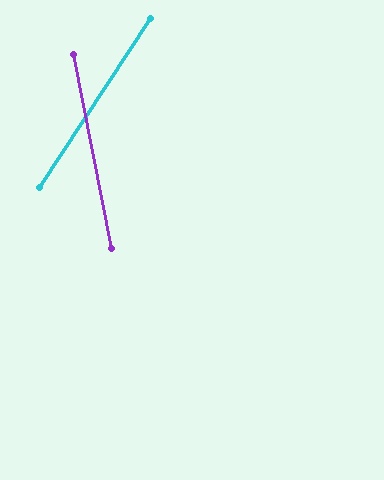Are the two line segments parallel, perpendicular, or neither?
Neither parallel nor perpendicular — they differ by about 45°.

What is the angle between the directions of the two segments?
Approximately 45 degrees.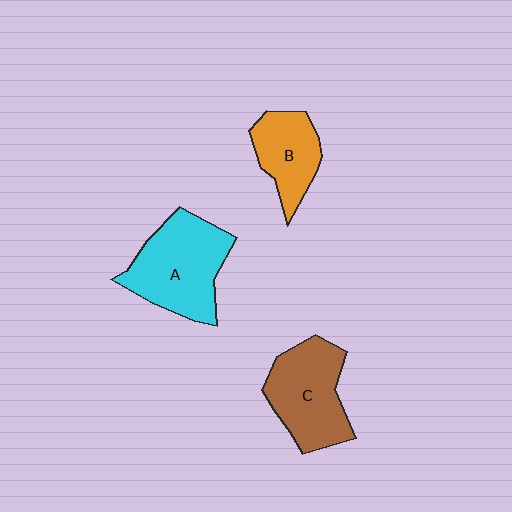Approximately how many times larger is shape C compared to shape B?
Approximately 1.4 times.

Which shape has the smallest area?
Shape B (orange).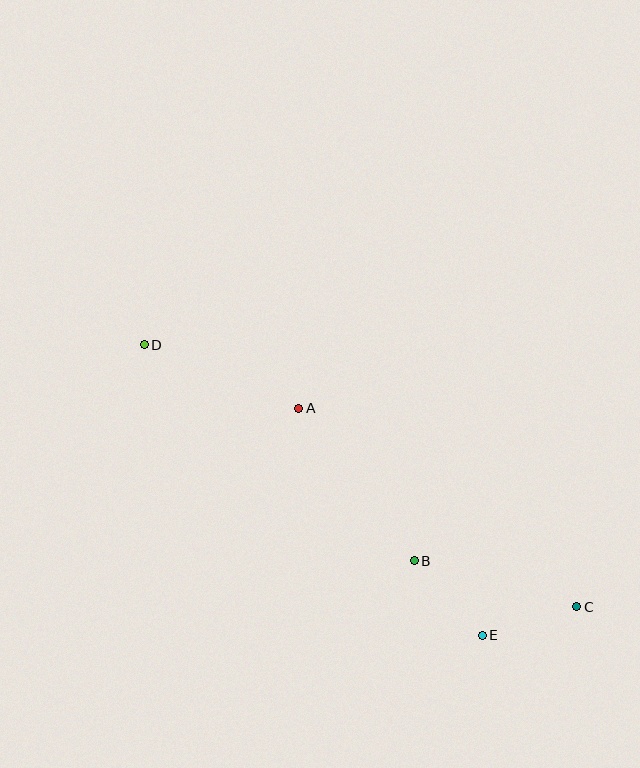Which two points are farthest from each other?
Points C and D are farthest from each other.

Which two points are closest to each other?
Points C and E are closest to each other.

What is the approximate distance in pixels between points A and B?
The distance between A and B is approximately 191 pixels.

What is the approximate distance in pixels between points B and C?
The distance between B and C is approximately 169 pixels.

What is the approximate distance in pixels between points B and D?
The distance between B and D is approximately 346 pixels.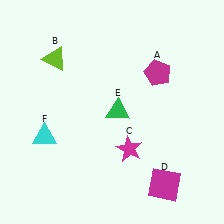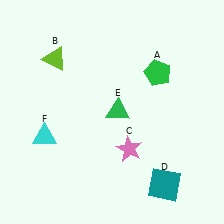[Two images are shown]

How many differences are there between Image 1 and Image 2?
There are 3 differences between the two images.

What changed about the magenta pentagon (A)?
In Image 1, A is magenta. In Image 2, it changed to green.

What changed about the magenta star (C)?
In Image 1, C is magenta. In Image 2, it changed to pink.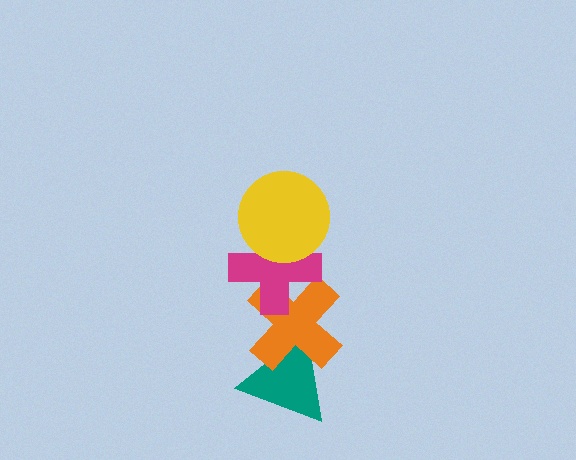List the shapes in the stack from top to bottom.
From top to bottom: the yellow circle, the magenta cross, the orange cross, the teal triangle.